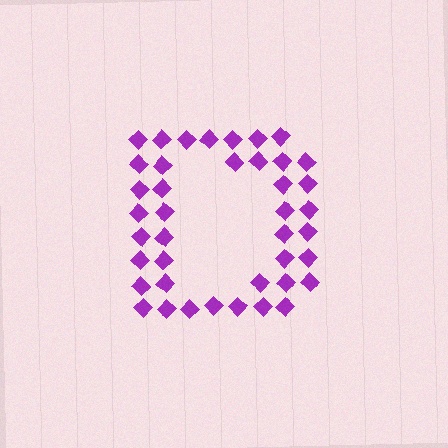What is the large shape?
The large shape is the letter D.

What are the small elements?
The small elements are diamonds.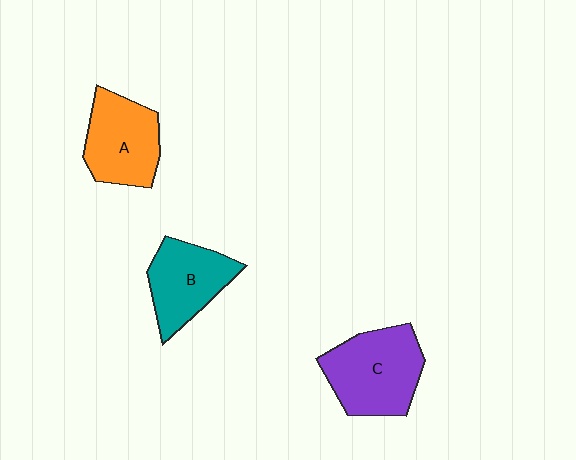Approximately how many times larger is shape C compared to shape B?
Approximately 1.3 times.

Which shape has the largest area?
Shape C (purple).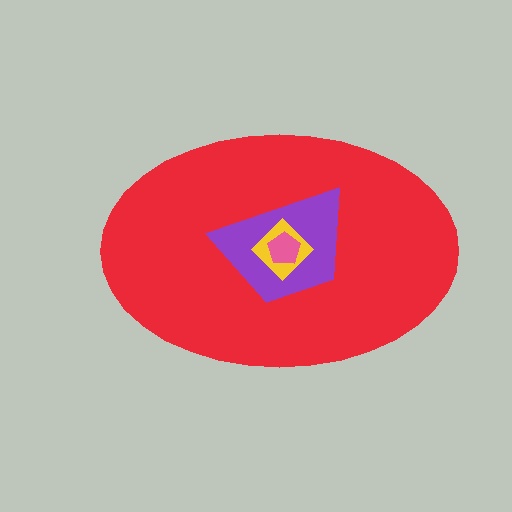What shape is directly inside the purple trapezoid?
The yellow diamond.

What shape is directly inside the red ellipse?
The purple trapezoid.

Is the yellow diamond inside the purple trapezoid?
Yes.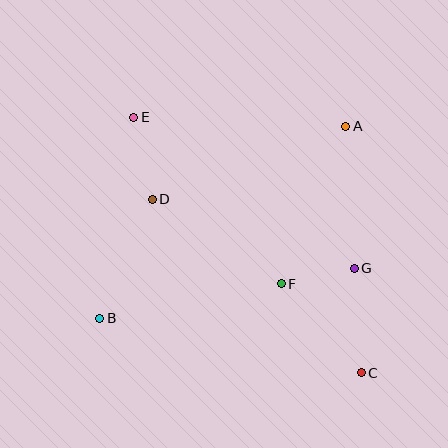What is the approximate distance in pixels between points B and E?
The distance between B and E is approximately 204 pixels.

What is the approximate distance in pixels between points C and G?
The distance between C and G is approximately 105 pixels.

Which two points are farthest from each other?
Points C and E are farthest from each other.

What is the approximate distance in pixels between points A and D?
The distance between A and D is approximately 207 pixels.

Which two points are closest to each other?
Points F and G are closest to each other.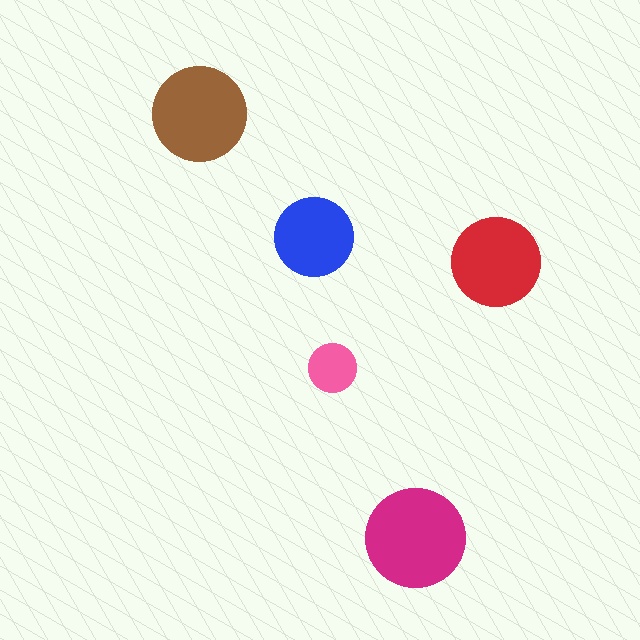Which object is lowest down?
The magenta circle is bottommost.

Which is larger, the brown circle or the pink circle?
The brown one.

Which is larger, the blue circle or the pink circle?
The blue one.